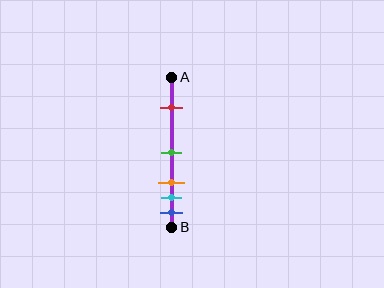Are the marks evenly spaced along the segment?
No, the marks are not evenly spaced.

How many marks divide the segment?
There are 5 marks dividing the segment.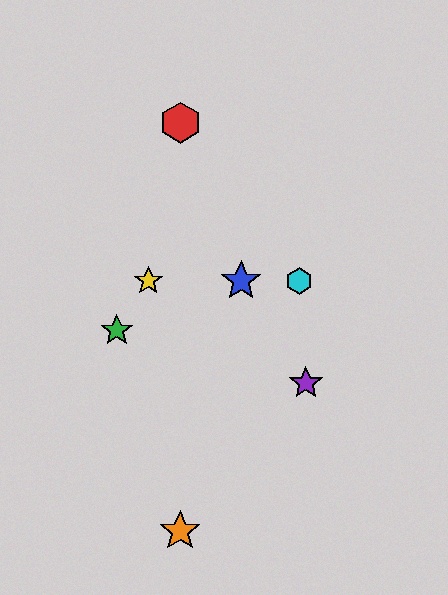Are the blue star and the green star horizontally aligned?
No, the blue star is at y≈281 and the green star is at y≈331.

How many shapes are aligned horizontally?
3 shapes (the blue star, the yellow star, the cyan hexagon) are aligned horizontally.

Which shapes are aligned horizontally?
The blue star, the yellow star, the cyan hexagon are aligned horizontally.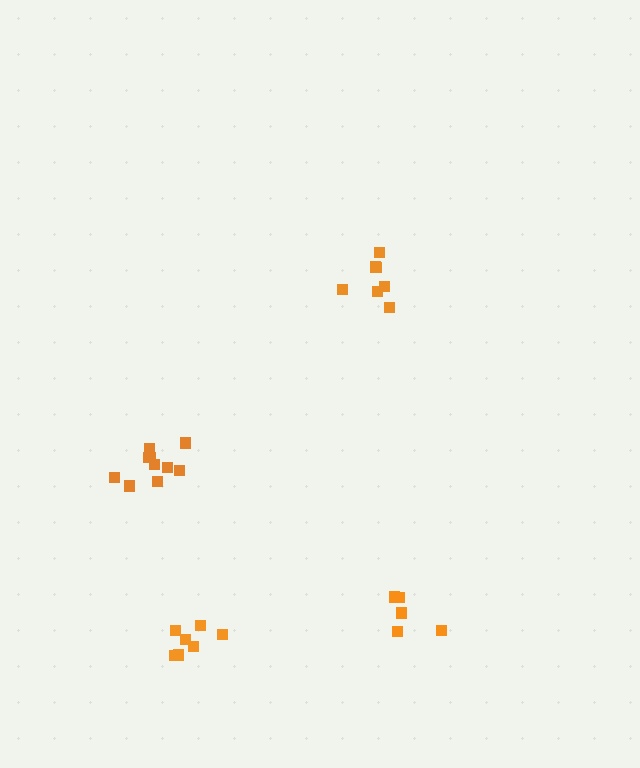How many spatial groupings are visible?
There are 4 spatial groupings.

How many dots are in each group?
Group 1: 5 dots, Group 2: 10 dots, Group 3: 7 dots, Group 4: 7 dots (29 total).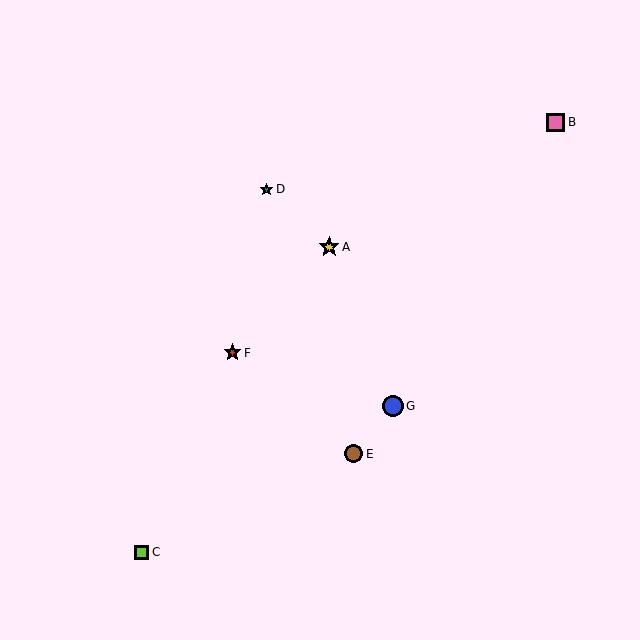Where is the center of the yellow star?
The center of the yellow star is at (329, 247).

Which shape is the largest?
The blue circle (labeled G) is the largest.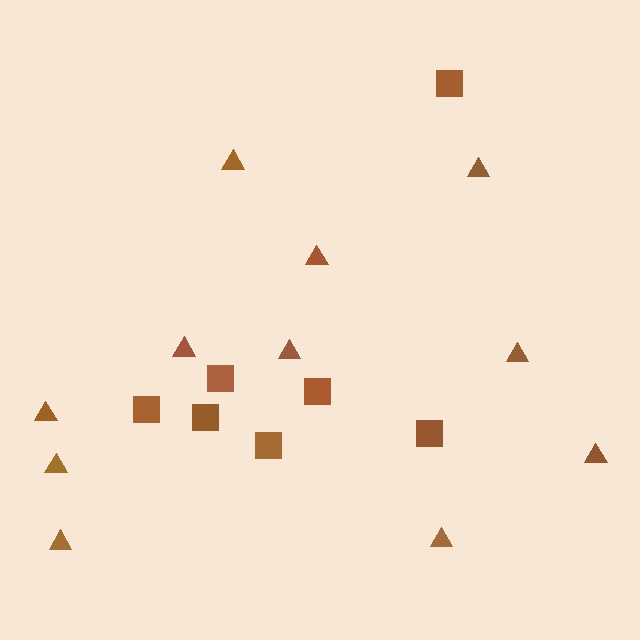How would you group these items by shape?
There are 2 groups: one group of triangles (11) and one group of squares (7).